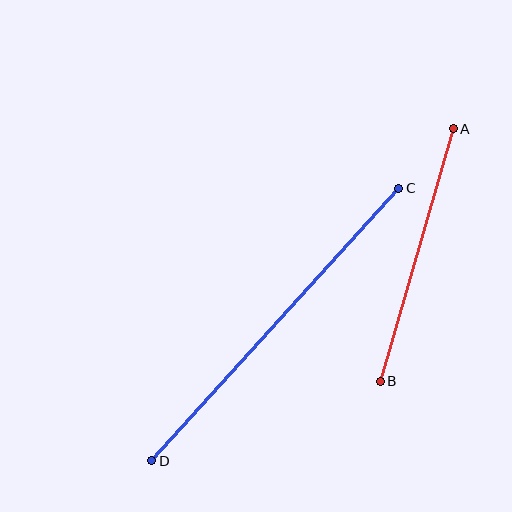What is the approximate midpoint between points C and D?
The midpoint is at approximately (275, 325) pixels.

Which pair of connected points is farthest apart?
Points C and D are farthest apart.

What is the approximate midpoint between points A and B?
The midpoint is at approximately (417, 255) pixels.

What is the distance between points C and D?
The distance is approximately 368 pixels.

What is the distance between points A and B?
The distance is approximately 263 pixels.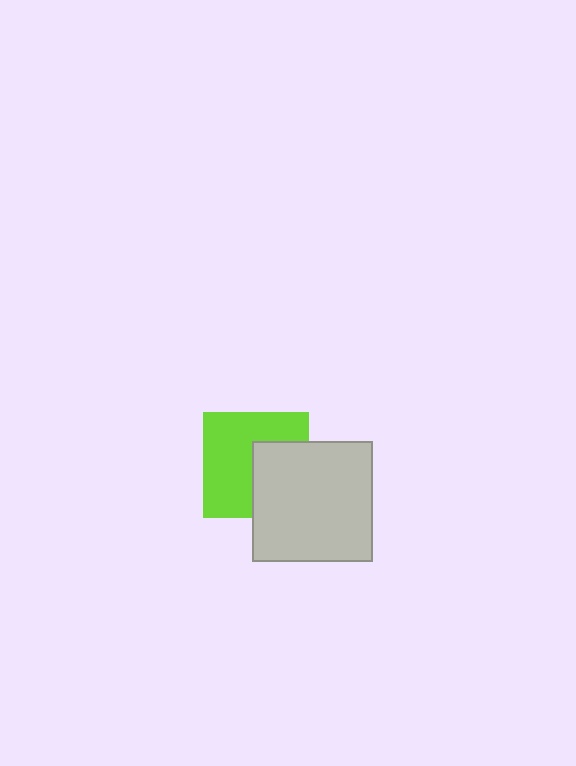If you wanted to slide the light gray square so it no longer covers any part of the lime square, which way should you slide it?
Slide it right — that is the most direct way to separate the two shapes.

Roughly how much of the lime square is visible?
About half of it is visible (roughly 61%).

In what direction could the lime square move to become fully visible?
The lime square could move left. That would shift it out from behind the light gray square entirely.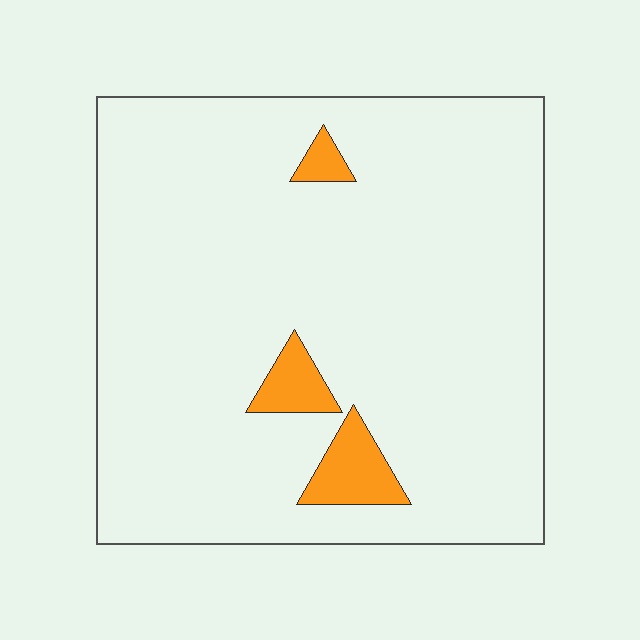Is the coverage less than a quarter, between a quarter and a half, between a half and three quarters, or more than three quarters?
Less than a quarter.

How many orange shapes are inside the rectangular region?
3.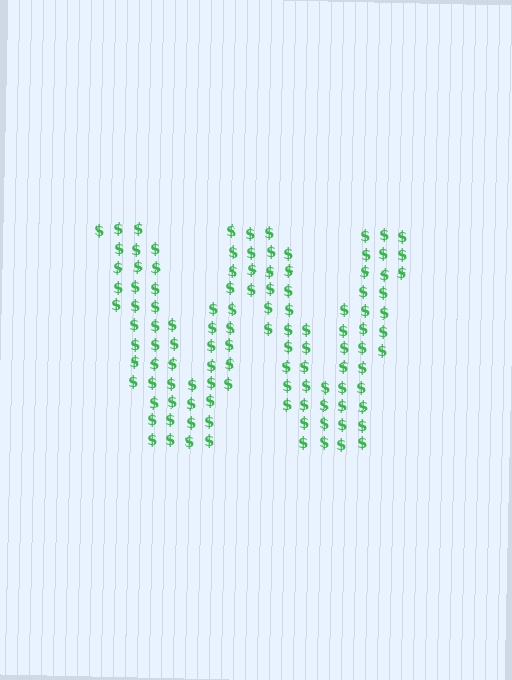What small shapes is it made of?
It is made of small dollar signs.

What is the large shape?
The large shape is the letter W.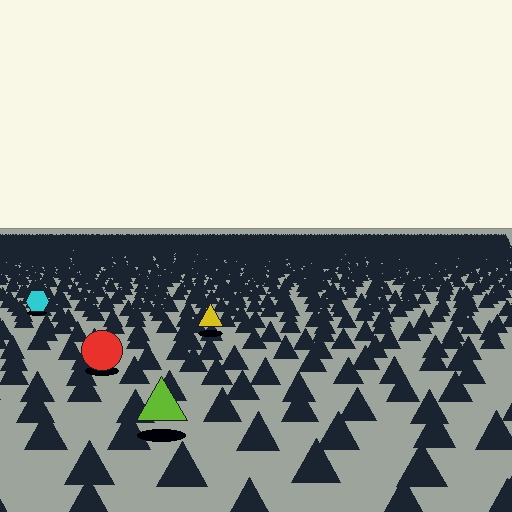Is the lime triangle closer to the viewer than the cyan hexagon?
Yes. The lime triangle is closer — you can tell from the texture gradient: the ground texture is coarser near it.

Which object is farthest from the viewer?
The cyan hexagon is farthest from the viewer. It appears smaller and the ground texture around it is denser.